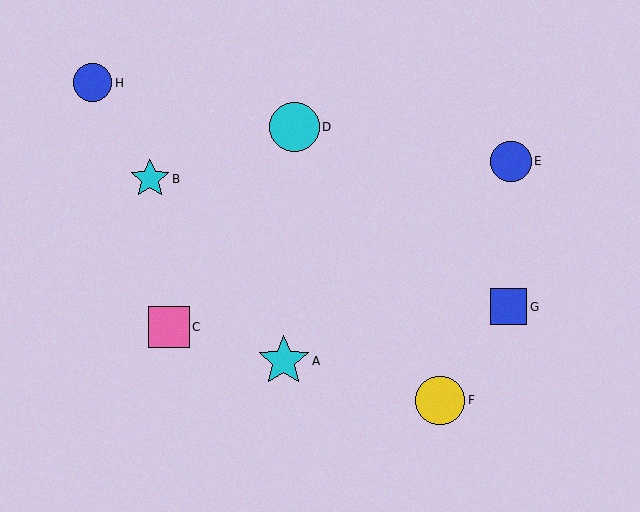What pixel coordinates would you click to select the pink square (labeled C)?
Click at (169, 327) to select the pink square C.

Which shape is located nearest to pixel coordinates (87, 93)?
The blue circle (labeled H) at (93, 83) is nearest to that location.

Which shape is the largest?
The cyan star (labeled A) is the largest.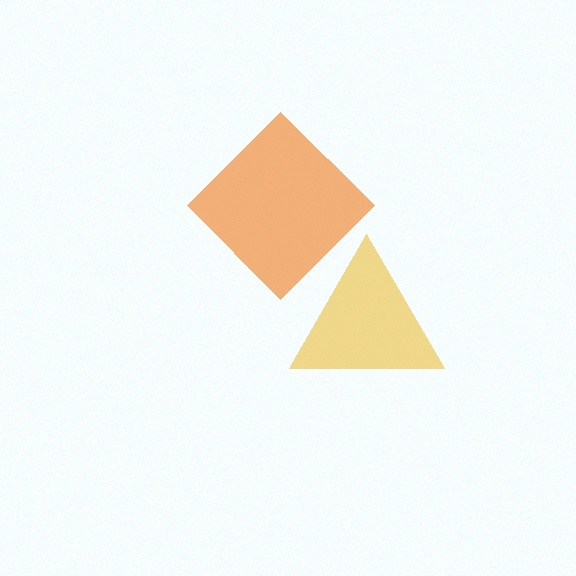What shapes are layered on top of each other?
The layered shapes are: a yellow triangle, an orange diamond.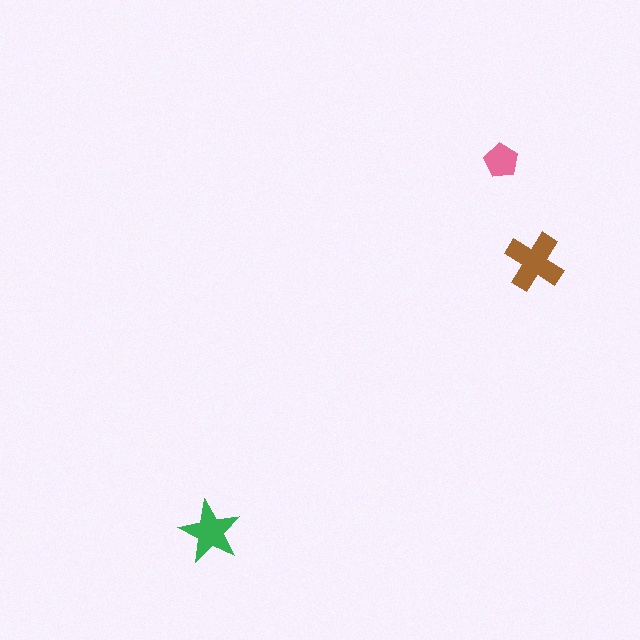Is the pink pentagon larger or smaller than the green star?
Smaller.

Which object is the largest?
The brown cross.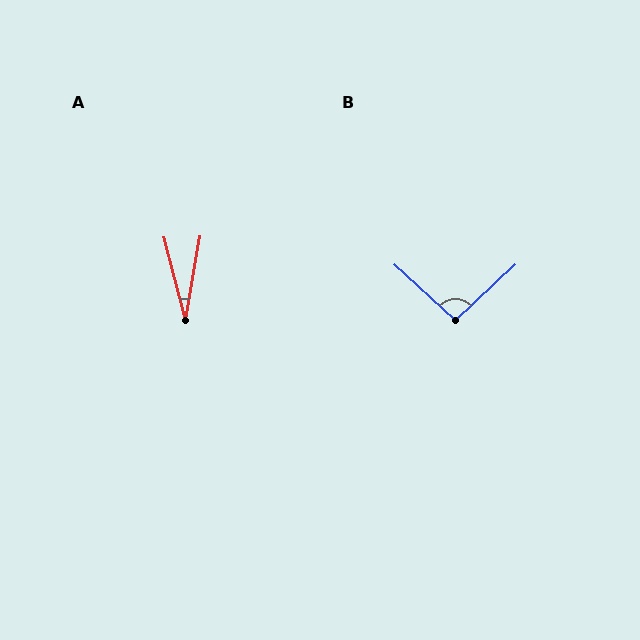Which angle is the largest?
B, at approximately 94 degrees.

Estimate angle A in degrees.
Approximately 24 degrees.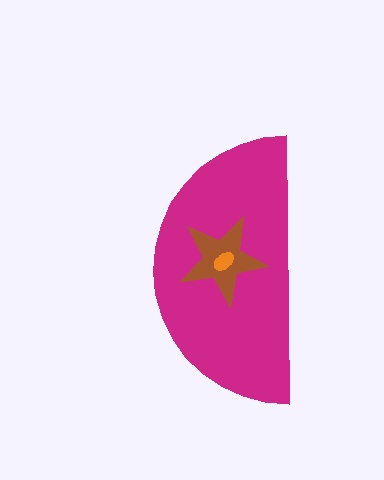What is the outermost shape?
The magenta semicircle.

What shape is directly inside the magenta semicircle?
The brown star.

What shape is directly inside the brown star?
The orange ellipse.